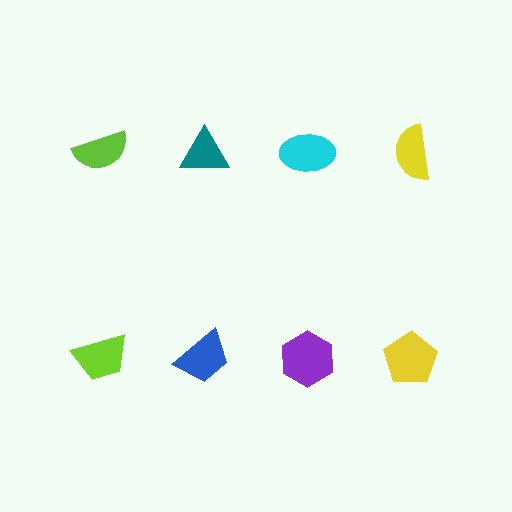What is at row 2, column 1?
A lime trapezoid.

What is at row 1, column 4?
A yellow semicircle.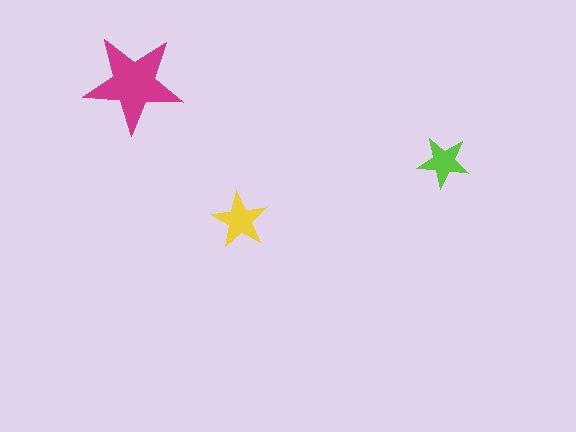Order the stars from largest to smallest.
the magenta one, the yellow one, the lime one.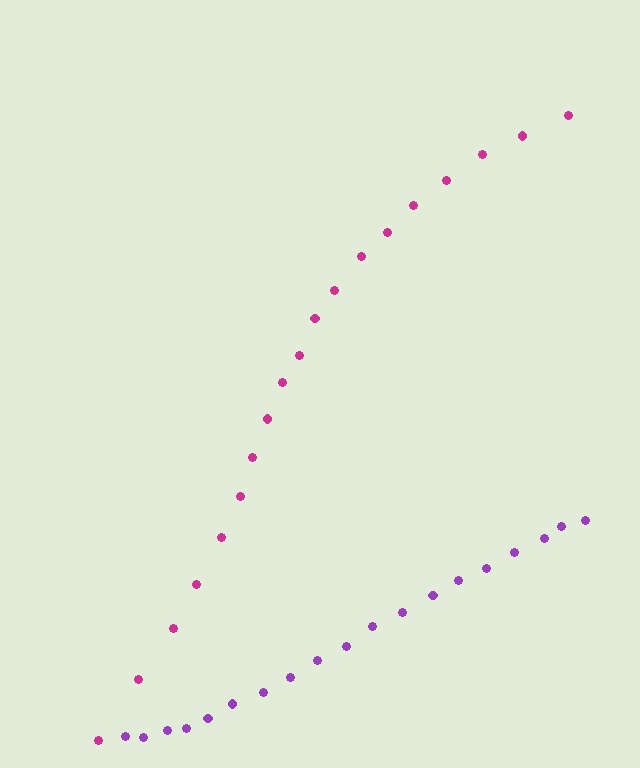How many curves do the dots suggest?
There are 2 distinct paths.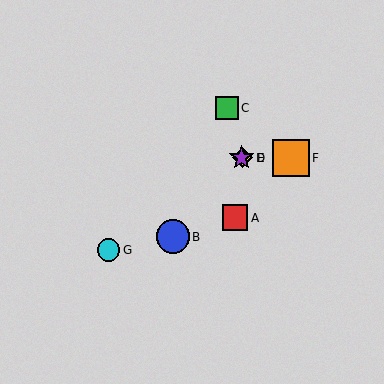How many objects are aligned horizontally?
3 objects (D, E, F) are aligned horizontally.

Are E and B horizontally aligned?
No, E is at y≈158 and B is at y≈237.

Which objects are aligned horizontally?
Objects D, E, F are aligned horizontally.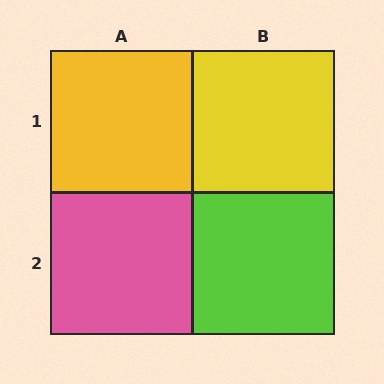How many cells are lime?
1 cell is lime.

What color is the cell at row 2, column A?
Pink.